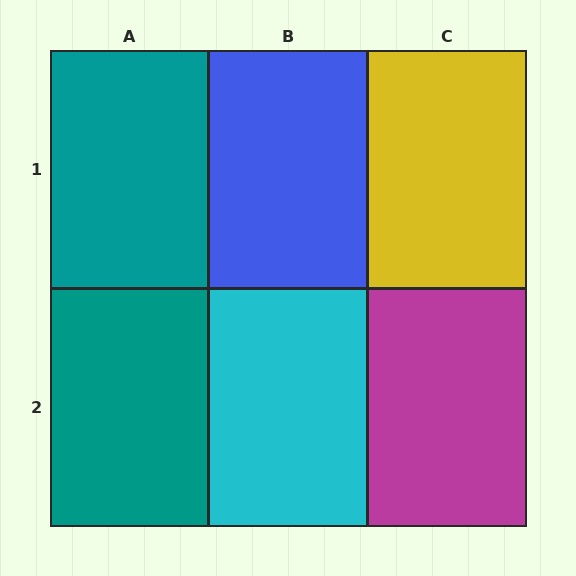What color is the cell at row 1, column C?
Yellow.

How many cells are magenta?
1 cell is magenta.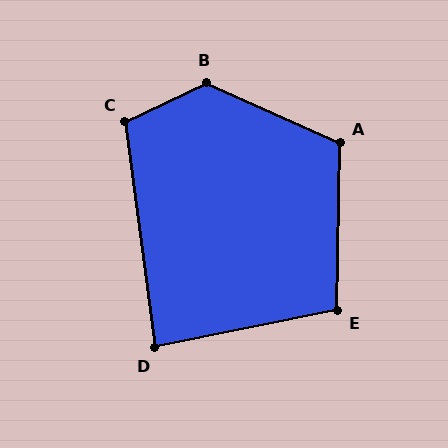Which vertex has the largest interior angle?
B, at approximately 130 degrees.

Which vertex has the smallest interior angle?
D, at approximately 86 degrees.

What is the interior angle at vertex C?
Approximately 108 degrees (obtuse).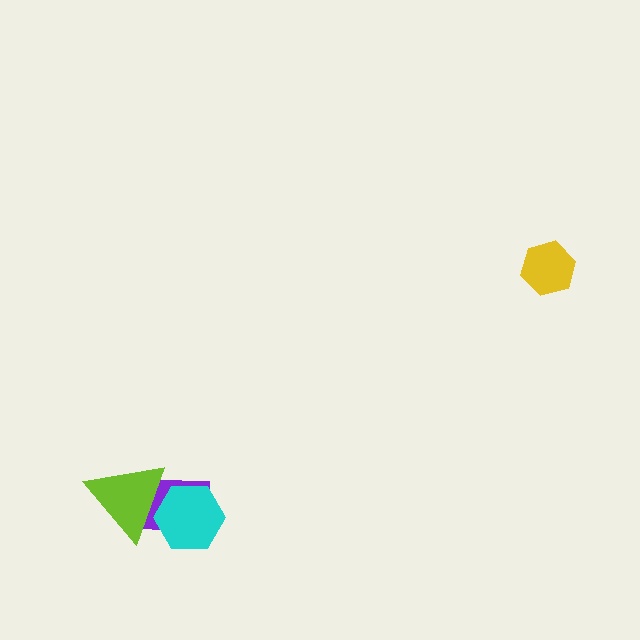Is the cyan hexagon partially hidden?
No, no other shape covers it.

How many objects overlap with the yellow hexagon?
0 objects overlap with the yellow hexagon.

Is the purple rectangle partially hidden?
Yes, it is partially covered by another shape.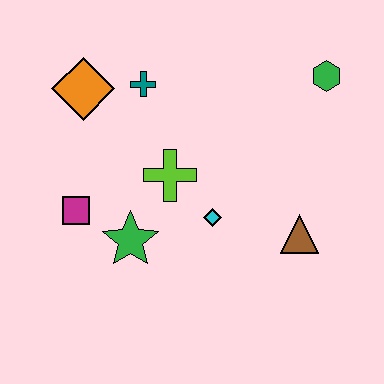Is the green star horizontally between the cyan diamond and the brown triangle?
No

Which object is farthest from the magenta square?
The green hexagon is farthest from the magenta square.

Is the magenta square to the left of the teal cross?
Yes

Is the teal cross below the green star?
No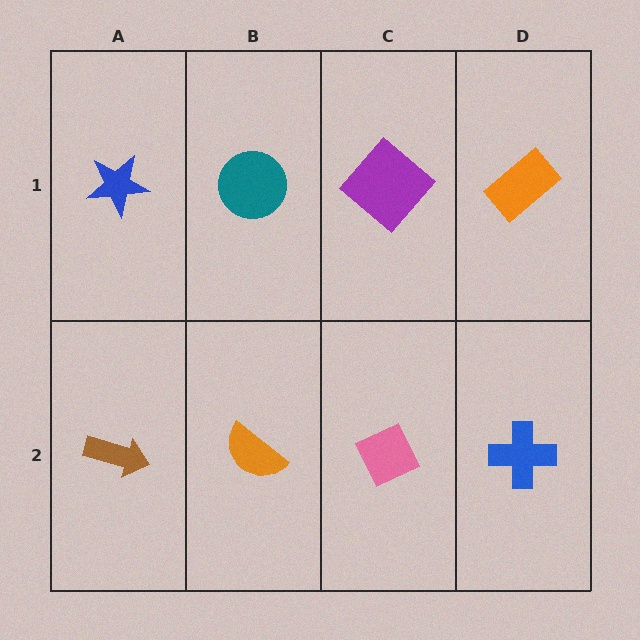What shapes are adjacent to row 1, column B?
An orange semicircle (row 2, column B), a blue star (row 1, column A), a purple diamond (row 1, column C).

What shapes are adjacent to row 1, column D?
A blue cross (row 2, column D), a purple diamond (row 1, column C).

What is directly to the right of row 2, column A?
An orange semicircle.